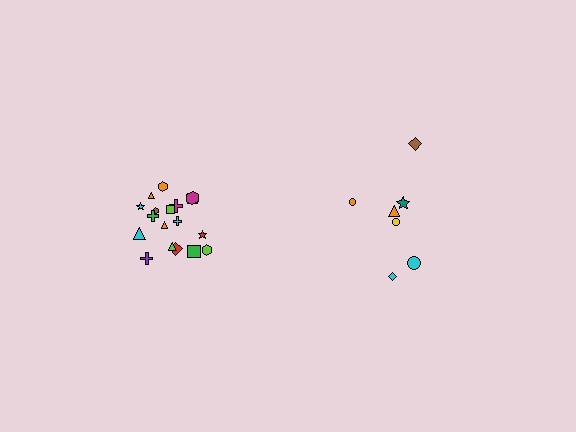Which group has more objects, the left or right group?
The left group.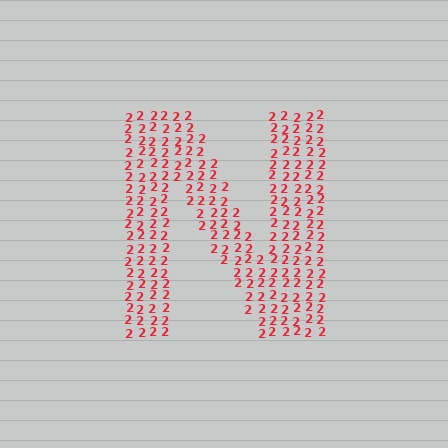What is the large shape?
The large shape is the letter N.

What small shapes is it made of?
It is made of small digit 2's.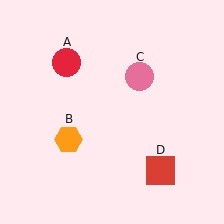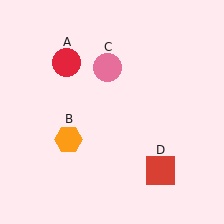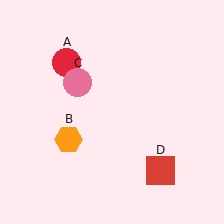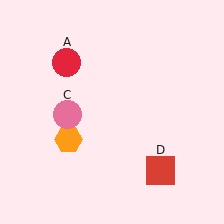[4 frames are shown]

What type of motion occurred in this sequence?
The pink circle (object C) rotated counterclockwise around the center of the scene.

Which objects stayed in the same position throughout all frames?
Red circle (object A) and orange hexagon (object B) and red square (object D) remained stationary.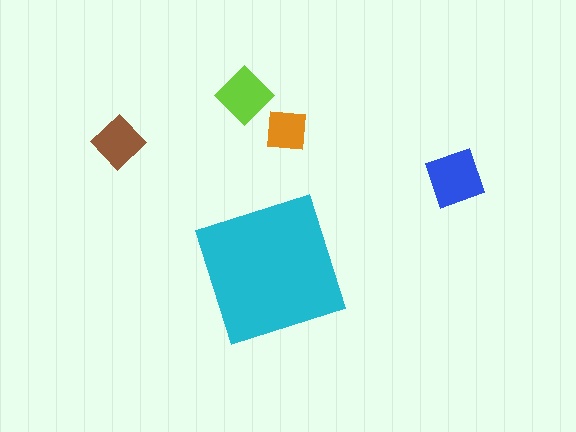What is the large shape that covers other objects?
A cyan diamond.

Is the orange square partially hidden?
No, the orange square is fully visible.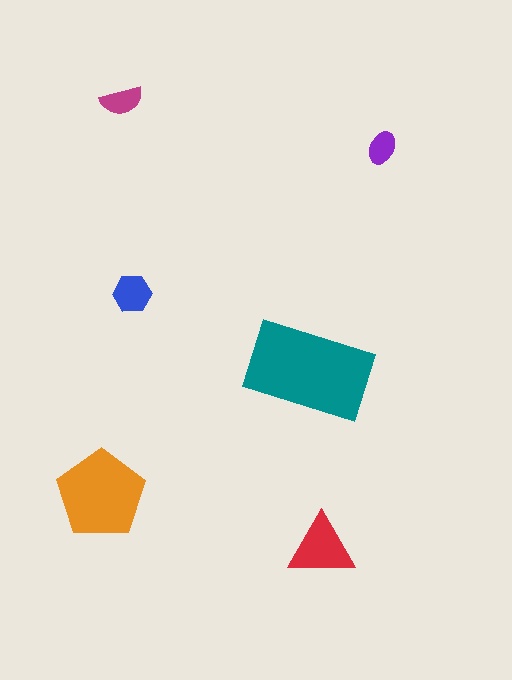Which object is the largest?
The teal rectangle.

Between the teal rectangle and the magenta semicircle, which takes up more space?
The teal rectangle.